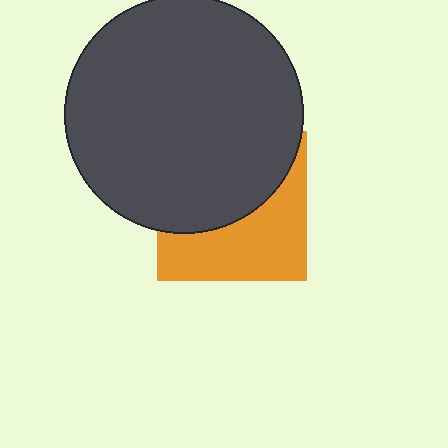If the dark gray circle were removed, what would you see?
You would see the complete orange square.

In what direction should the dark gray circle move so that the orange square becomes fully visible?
The dark gray circle should move up. That is the shortest direction to clear the overlap and leave the orange square fully visible.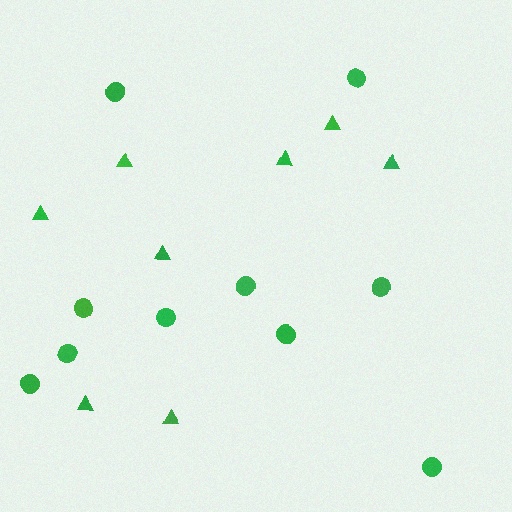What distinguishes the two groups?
There are 2 groups: one group of circles (10) and one group of triangles (8).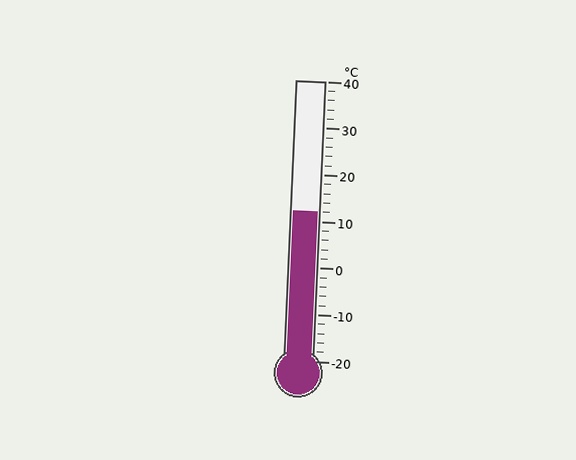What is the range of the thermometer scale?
The thermometer scale ranges from -20°C to 40°C.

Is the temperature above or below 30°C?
The temperature is below 30°C.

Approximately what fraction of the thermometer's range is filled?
The thermometer is filled to approximately 55% of its range.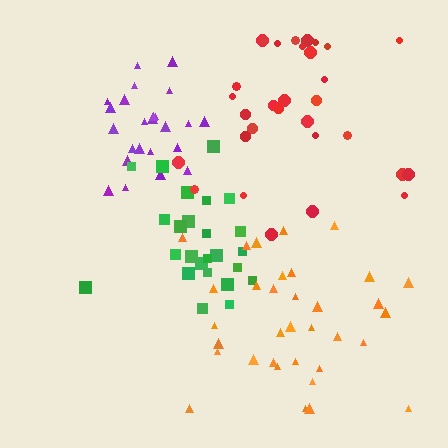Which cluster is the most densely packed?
Purple.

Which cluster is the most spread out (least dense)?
Red.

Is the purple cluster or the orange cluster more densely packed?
Purple.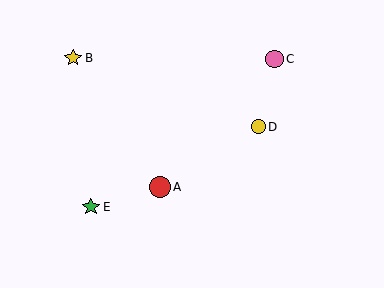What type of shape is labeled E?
Shape E is a green star.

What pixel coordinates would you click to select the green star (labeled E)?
Click at (91, 207) to select the green star E.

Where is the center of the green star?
The center of the green star is at (91, 207).